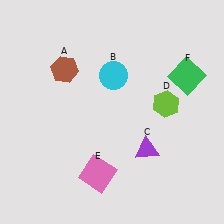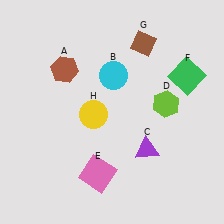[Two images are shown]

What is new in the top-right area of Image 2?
A brown diamond (G) was added in the top-right area of Image 2.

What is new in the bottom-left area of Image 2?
A yellow circle (H) was added in the bottom-left area of Image 2.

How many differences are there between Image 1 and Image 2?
There are 2 differences between the two images.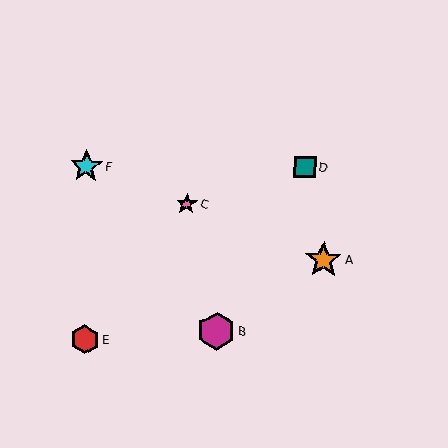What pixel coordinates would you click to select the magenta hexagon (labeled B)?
Click at (216, 331) to select the magenta hexagon B.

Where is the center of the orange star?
The center of the orange star is at (323, 260).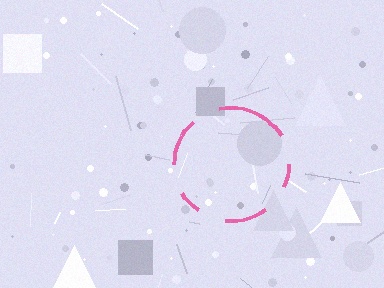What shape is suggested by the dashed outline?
The dashed outline suggests a circle.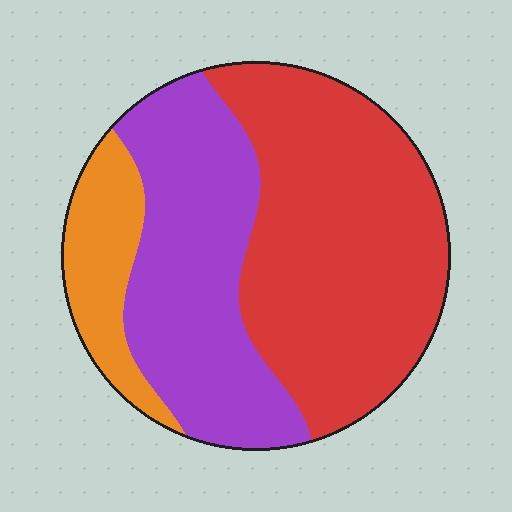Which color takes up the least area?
Orange, at roughly 15%.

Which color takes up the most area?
Red, at roughly 50%.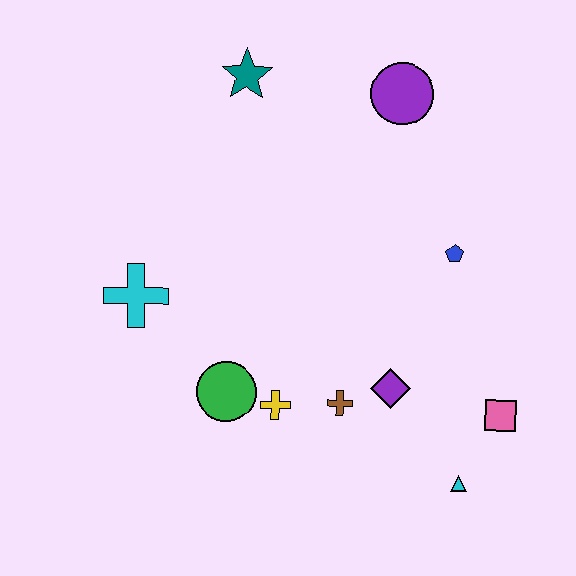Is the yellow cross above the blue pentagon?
No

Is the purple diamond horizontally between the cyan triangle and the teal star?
Yes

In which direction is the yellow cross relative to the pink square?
The yellow cross is to the left of the pink square.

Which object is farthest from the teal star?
The cyan triangle is farthest from the teal star.